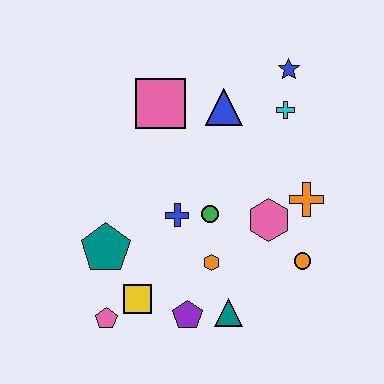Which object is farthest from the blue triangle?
The pink pentagon is farthest from the blue triangle.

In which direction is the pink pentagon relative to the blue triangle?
The pink pentagon is below the blue triangle.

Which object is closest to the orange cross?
The pink hexagon is closest to the orange cross.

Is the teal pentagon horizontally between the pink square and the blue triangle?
No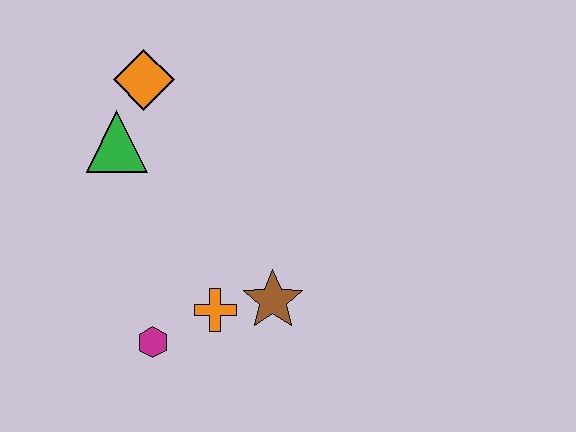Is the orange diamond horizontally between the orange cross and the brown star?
No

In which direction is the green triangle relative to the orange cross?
The green triangle is above the orange cross.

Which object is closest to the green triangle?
The orange diamond is closest to the green triangle.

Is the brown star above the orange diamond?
No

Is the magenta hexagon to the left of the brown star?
Yes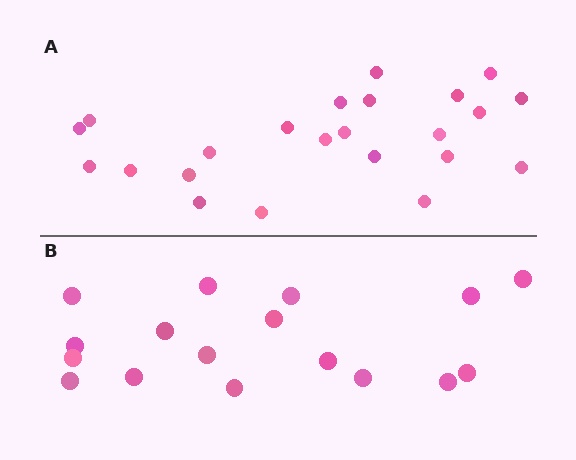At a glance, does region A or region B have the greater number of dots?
Region A (the top region) has more dots.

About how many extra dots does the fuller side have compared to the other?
Region A has about 6 more dots than region B.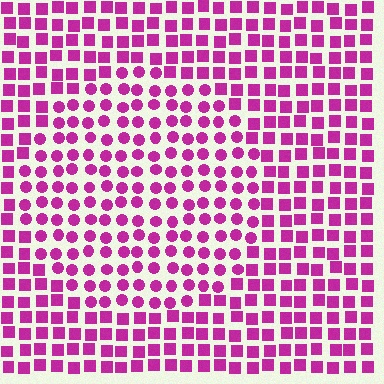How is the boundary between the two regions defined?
The boundary is defined by a change in element shape: circles inside vs. squares outside. All elements share the same color and spacing.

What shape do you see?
I see a circle.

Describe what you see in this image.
The image is filled with small magenta elements arranged in a uniform grid. A circle-shaped region contains circles, while the surrounding area contains squares. The boundary is defined purely by the change in element shape.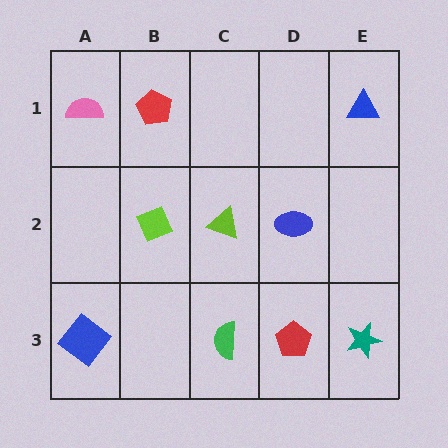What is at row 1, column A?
A pink semicircle.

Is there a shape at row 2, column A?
No, that cell is empty.